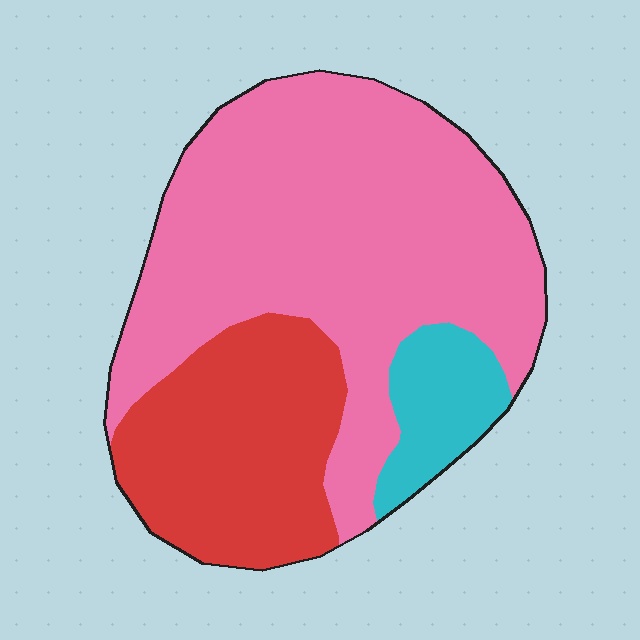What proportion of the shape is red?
Red covers 28% of the shape.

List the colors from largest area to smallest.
From largest to smallest: pink, red, cyan.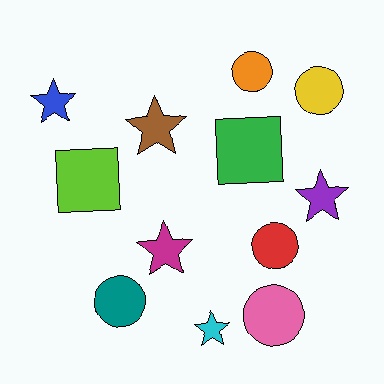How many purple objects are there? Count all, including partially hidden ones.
There is 1 purple object.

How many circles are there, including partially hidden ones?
There are 5 circles.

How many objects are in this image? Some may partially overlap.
There are 12 objects.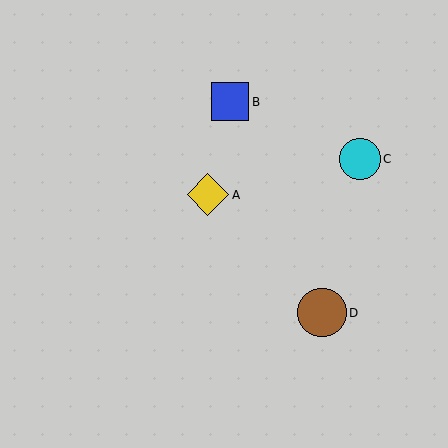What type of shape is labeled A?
Shape A is a yellow diamond.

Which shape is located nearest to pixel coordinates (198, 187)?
The yellow diamond (labeled A) at (208, 195) is nearest to that location.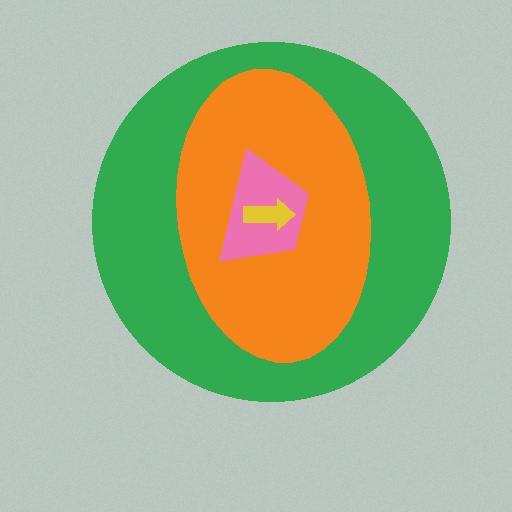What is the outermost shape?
The green circle.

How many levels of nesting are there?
4.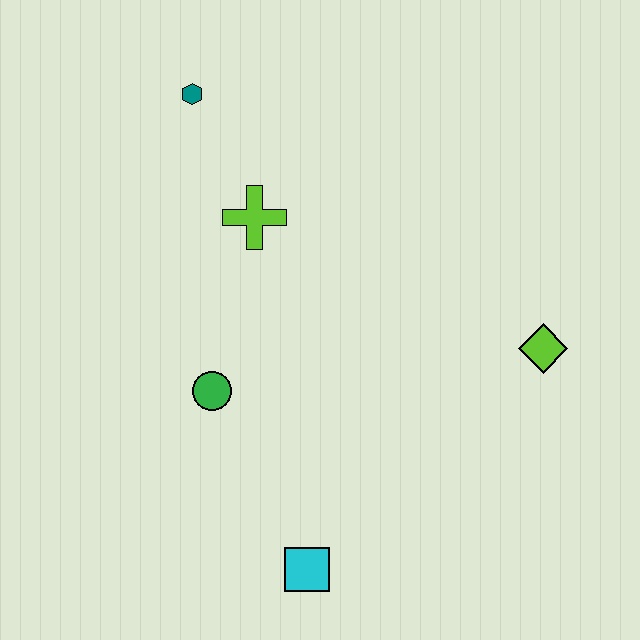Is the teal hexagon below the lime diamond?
No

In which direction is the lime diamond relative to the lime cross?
The lime diamond is to the right of the lime cross.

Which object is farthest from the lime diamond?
The teal hexagon is farthest from the lime diamond.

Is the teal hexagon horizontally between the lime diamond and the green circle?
No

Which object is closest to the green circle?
The lime cross is closest to the green circle.